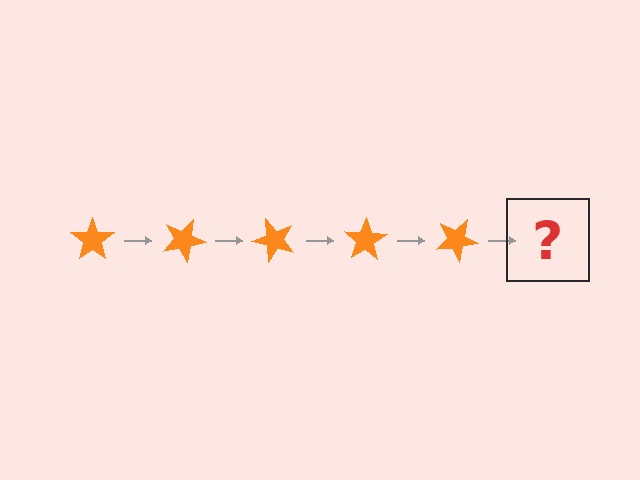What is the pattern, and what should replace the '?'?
The pattern is that the star rotates 25 degrees each step. The '?' should be an orange star rotated 125 degrees.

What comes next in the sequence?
The next element should be an orange star rotated 125 degrees.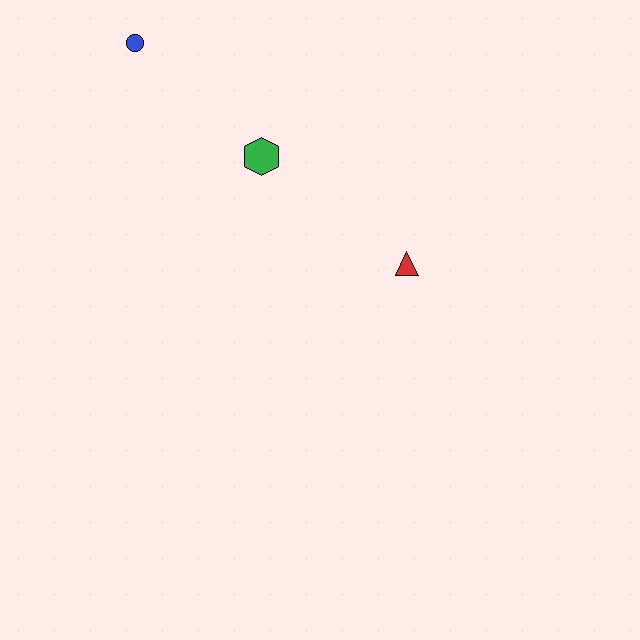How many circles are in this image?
There is 1 circle.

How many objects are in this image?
There are 3 objects.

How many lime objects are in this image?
There are no lime objects.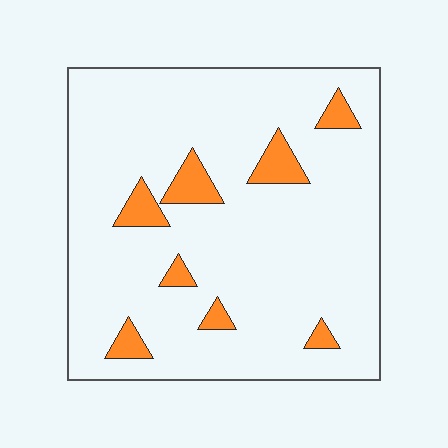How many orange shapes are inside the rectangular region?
8.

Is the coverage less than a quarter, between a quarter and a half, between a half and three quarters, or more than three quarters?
Less than a quarter.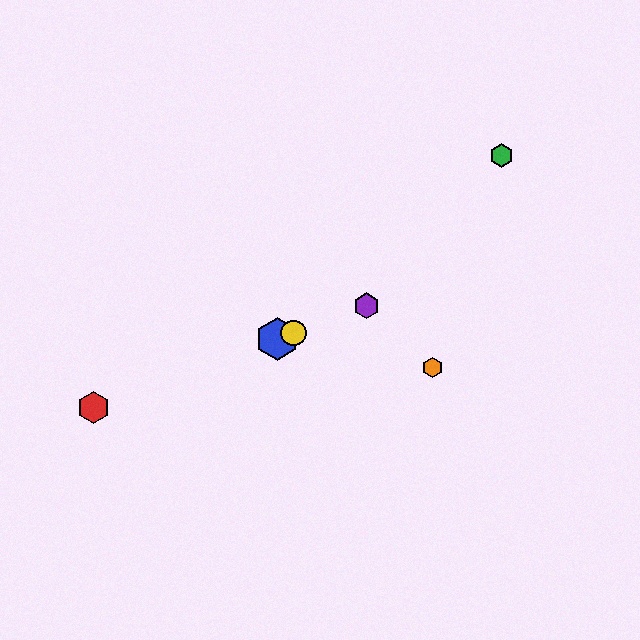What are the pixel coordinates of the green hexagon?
The green hexagon is at (501, 155).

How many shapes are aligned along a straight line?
4 shapes (the red hexagon, the blue hexagon, the yellow circle, the purple hexagon) are aligned along a straight line.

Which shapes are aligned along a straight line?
The red hexagon, the blue hexagon, the yellow circle, the purple hexagon are aligned along a straight line.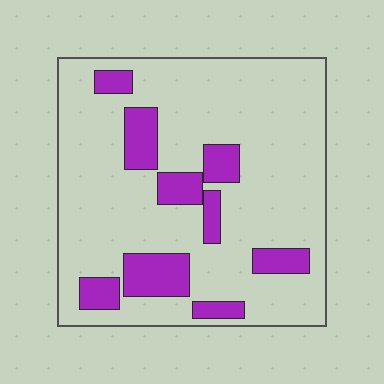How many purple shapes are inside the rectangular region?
9.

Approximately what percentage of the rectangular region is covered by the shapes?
Approximately 20%.